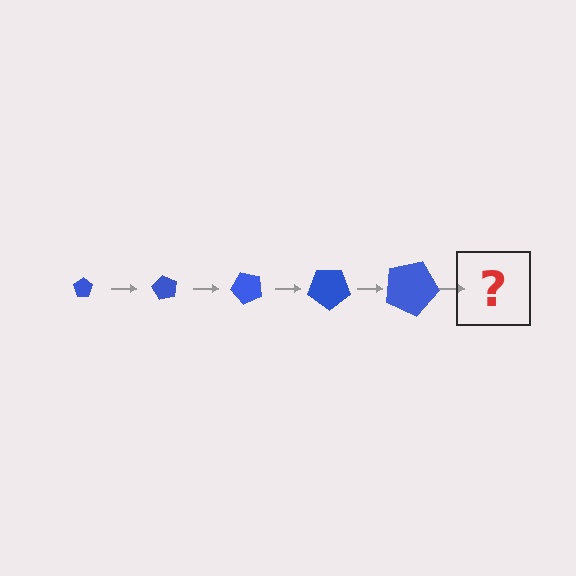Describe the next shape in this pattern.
It should be a pentagon, larger than the previous one and rotated 300 degrees from the start.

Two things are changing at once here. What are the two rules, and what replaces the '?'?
The two rules are that the pentagon grows larger each step and it rotates 60 degrees each step. The '?' should be a pentagon, larger than the previous one and rotated 300 degrees from the start.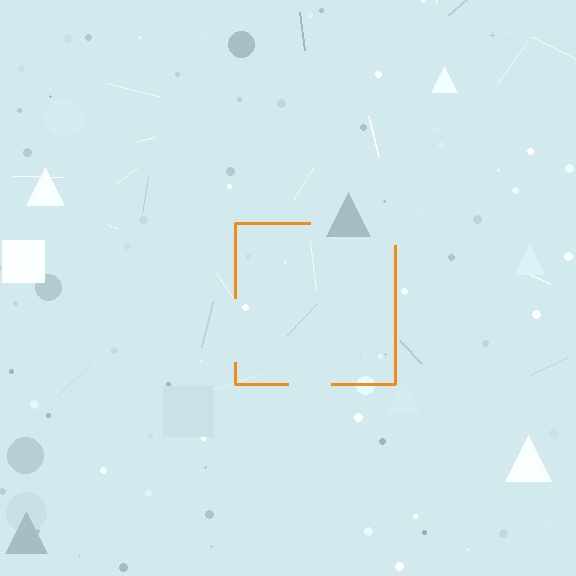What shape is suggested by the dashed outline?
The dashed outline suggests a square.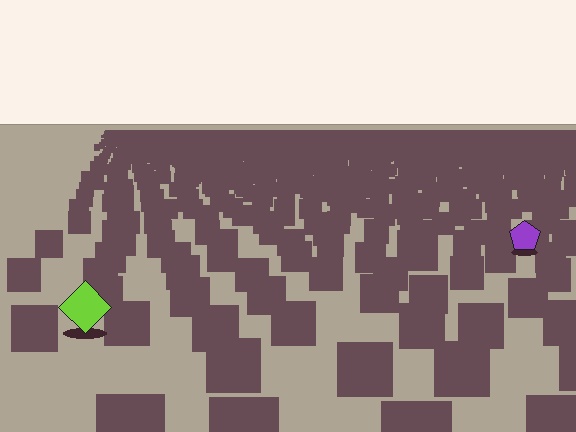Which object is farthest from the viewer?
The purple pentagon is farthest from the viewer. It appears smaller and the ground texture around it is denser.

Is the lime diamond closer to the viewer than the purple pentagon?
Yes. The lime diamond is closer — you can tell from the texture gradient: the ground texture is coarser near it.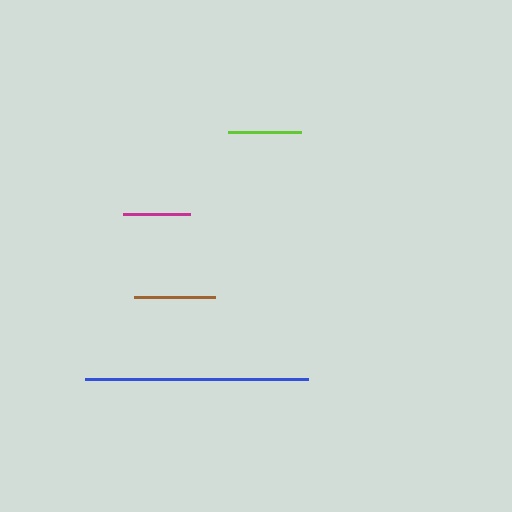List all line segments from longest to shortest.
From longest to shortest: blue, brown, lime, magenta.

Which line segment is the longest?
The blue line is the longest at approximately 223 pixels.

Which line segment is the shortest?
The magenta line is the shortest at approximately 67 pixels.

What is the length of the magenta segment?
The magenta segment is approximately 67 pixels long.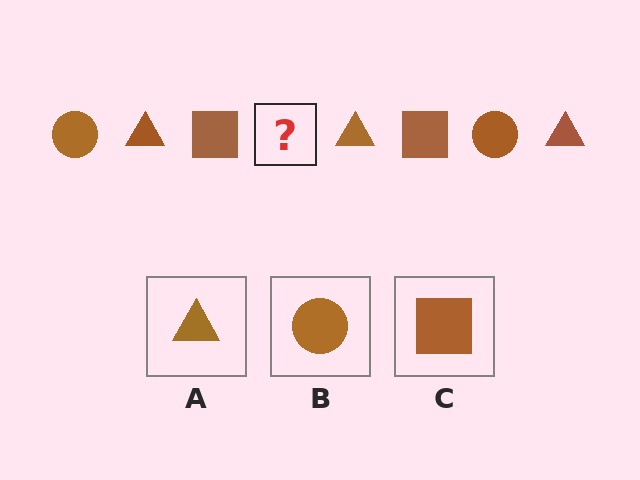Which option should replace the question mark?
Option B.